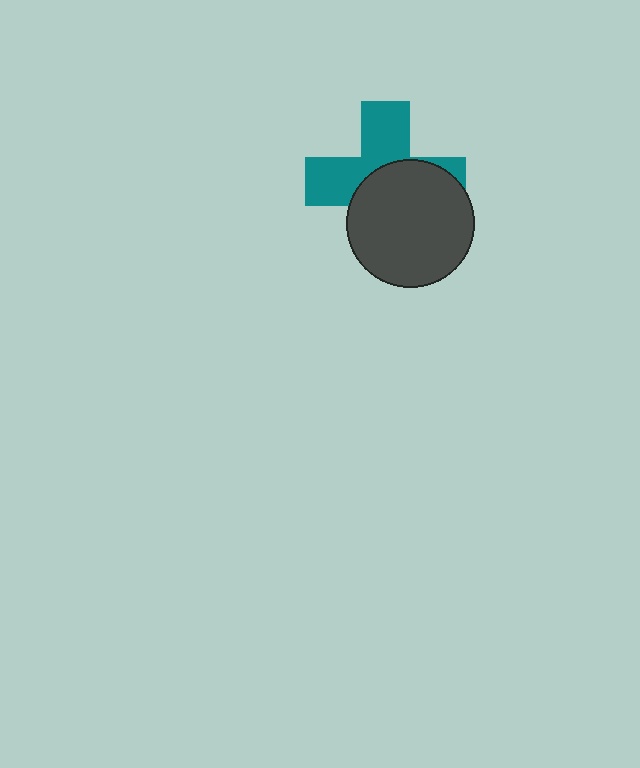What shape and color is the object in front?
The object in front is a dark gray circle.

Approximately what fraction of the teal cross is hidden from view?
Roughly 52% of the teal cross is hidden behind the dark gray circle.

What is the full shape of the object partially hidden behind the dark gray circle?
The partially hidden object is a teal cross.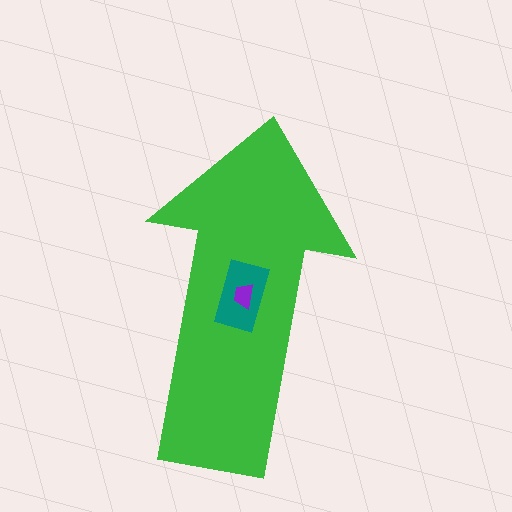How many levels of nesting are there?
3.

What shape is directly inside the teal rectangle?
The purple trapezoid.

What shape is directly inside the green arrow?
The teal rectangle.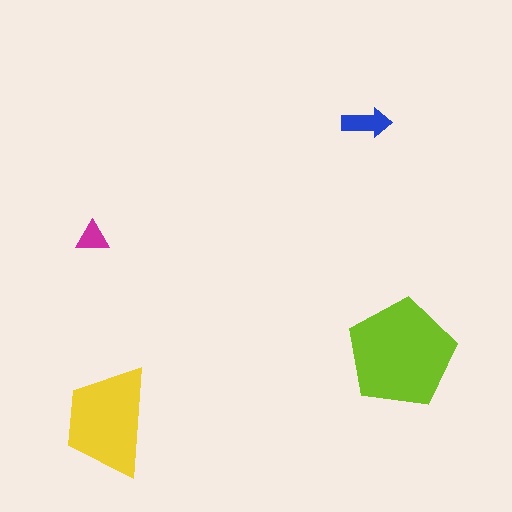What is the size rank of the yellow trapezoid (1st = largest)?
2nd.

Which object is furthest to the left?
The magenta triangle is leftmost.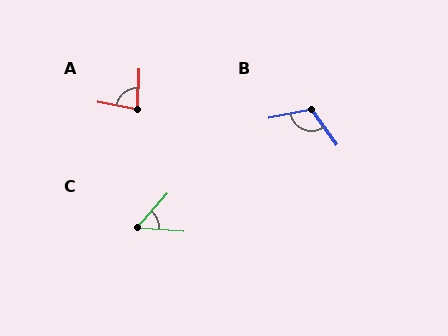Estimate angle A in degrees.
Approximately 82 degrees.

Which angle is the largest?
B, at approximately 114 degrees.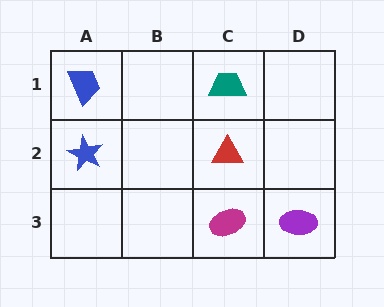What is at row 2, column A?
A blue star.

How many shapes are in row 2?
2 shapes.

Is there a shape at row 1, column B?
No, that cell is empty.